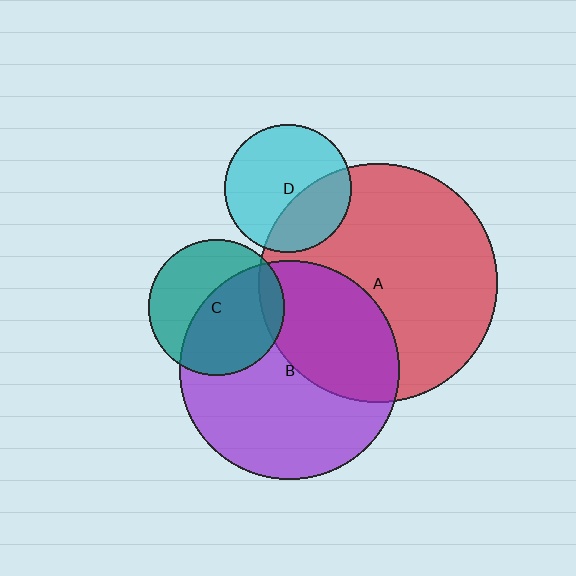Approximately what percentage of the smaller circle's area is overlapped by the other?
Approximately 55%.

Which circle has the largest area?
Circle A (red).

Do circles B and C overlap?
Yes.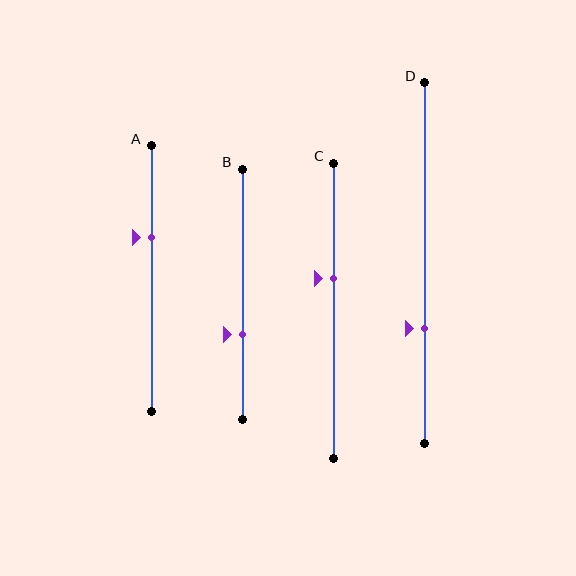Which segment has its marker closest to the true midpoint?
Segment C has its marker closest to the true midpoint.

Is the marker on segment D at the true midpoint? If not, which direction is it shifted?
No, the marker on segment D is shifted downward by about 18% of the segment length.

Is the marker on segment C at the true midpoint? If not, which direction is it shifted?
No, the marker on segment C is shifted upward by about 11% of the segment length.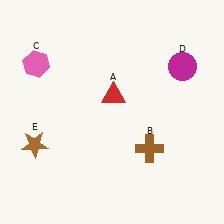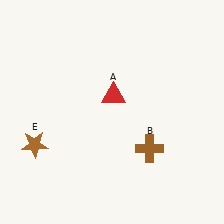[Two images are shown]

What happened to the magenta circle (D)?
The magenta circle (D) was removed in Image 2. It was in the top-right area of Image 1.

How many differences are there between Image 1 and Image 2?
There are 2 differences between the two images.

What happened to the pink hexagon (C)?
The pink hexagon (C) was removed in Image 2. It was in the top-left area of Image 1.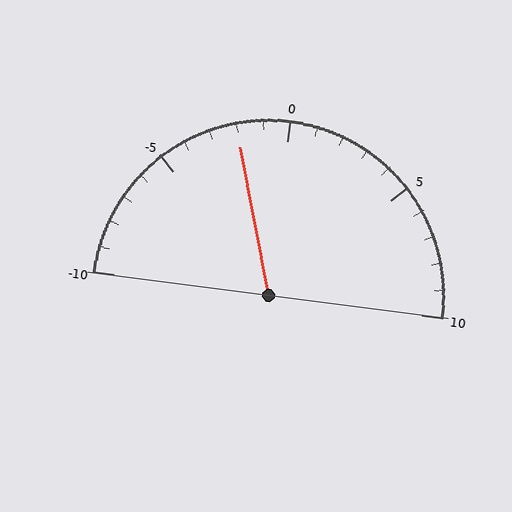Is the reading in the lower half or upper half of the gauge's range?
The reading is in the lower half of the range (-10 to 10).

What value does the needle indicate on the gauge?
The needle indicates approximately -2.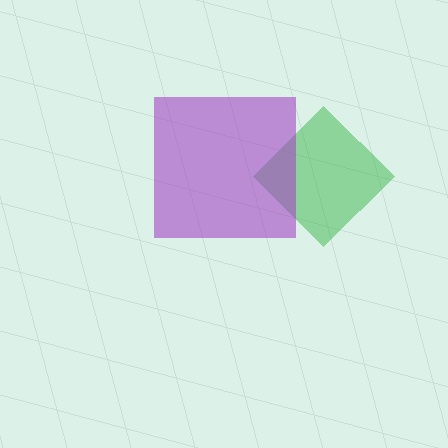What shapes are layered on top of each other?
The layered shapes are: a green diamond, a purple square.